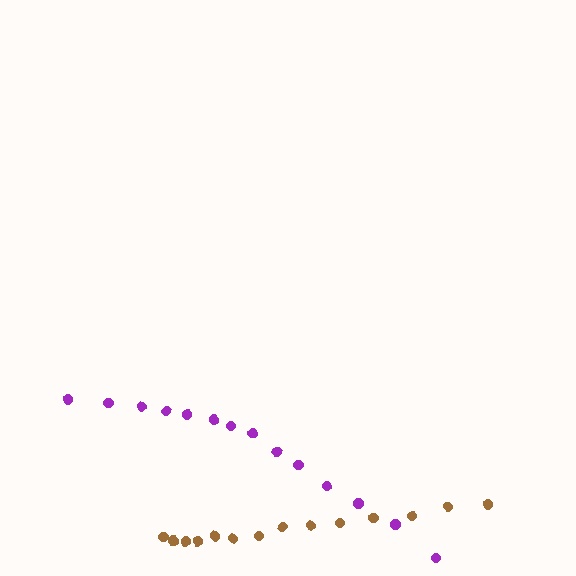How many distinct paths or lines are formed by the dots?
There are 2 distinct paths.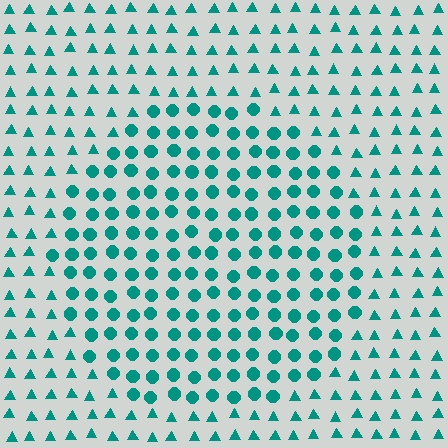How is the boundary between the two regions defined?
The boundary is defined by a change in element shape: circles inside vs. triangles outside. All elements share the same color and spacing.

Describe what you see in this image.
The image is filled with small teal elements arranged in a uniform grid. A circle-shaped region contains circles, while the surrounding area contains triangles. The boundary is defined purely by the change in element shape.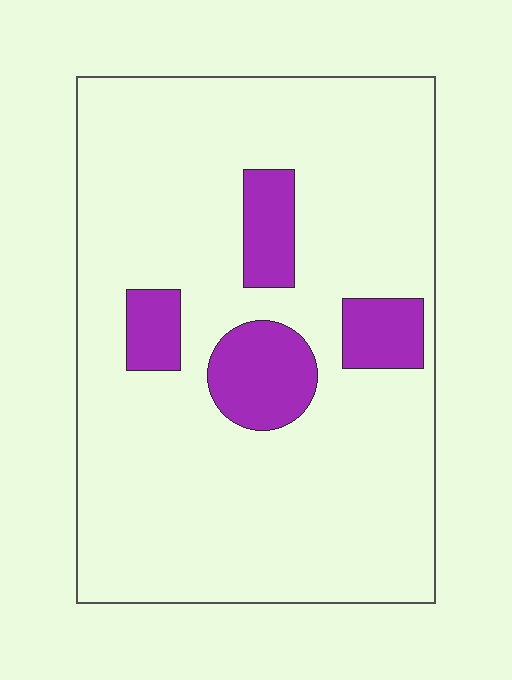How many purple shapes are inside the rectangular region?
4.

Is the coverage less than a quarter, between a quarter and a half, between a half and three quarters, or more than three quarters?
Less than a quarter.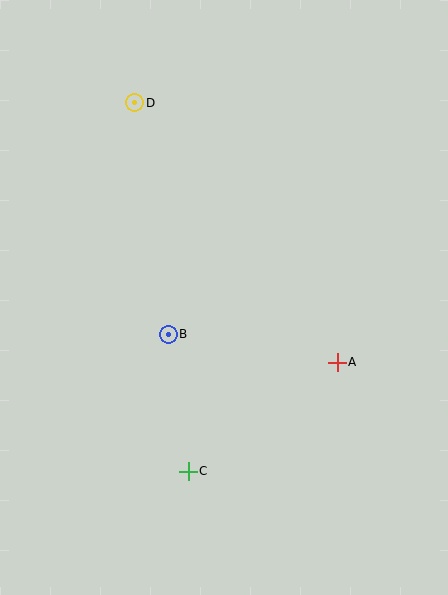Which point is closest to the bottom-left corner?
Point C is closest to the bottom-left corner.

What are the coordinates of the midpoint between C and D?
The midpoint between C and D is at (161, 287).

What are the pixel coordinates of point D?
Point D is at (135, 103).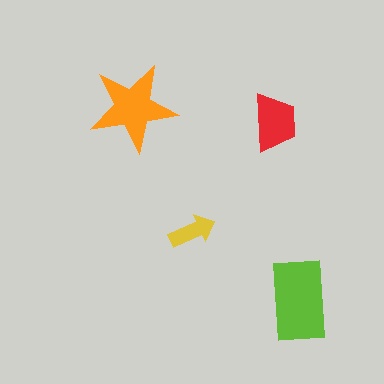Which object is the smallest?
The yellow arrow.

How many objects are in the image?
There are 4 objects in the image.